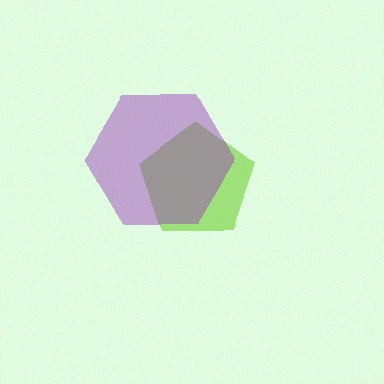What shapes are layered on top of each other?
The layered shapes are: a lime pentagon, a purple hexagon.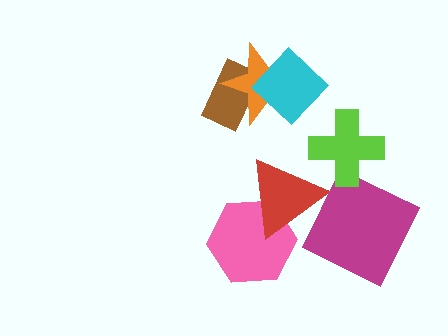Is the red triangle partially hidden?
No, no other shape covers it.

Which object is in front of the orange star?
The cyan diamond is in front of the orange star.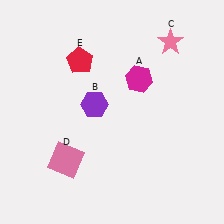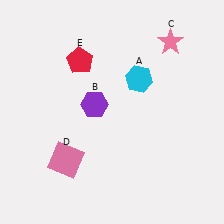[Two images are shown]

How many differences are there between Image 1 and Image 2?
There is 1 difference between the two images.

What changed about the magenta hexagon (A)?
In Image 1, A is magenta. In Image 2, it changed to cyan.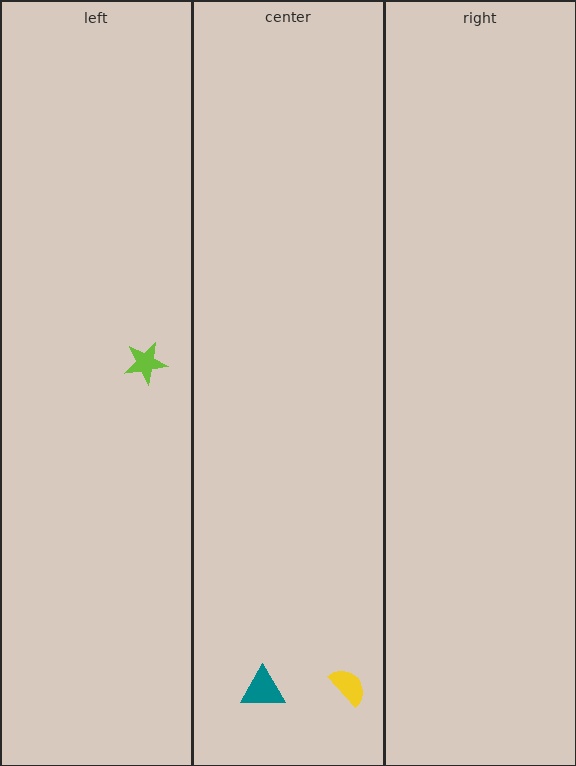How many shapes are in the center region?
2.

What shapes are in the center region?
The yellow semicircle, the teal triangle.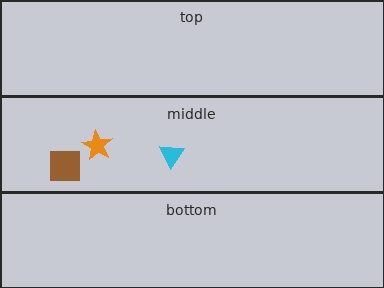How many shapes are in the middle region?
3.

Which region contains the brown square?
The middle region.